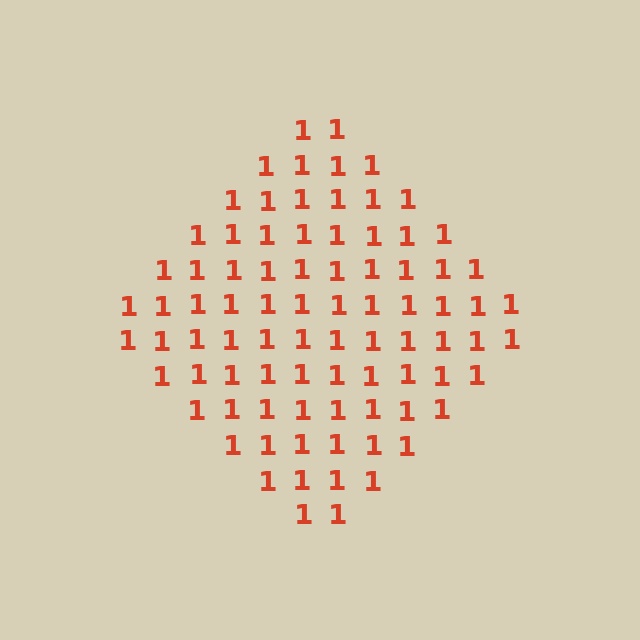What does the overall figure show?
The overall figure shows a diamond.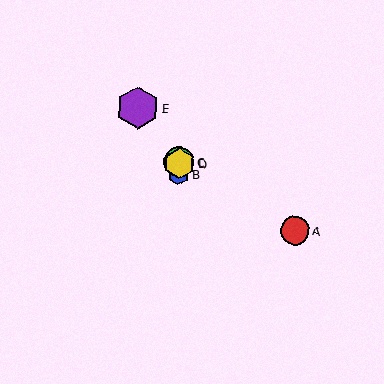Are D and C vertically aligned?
Yes, both are at x≈179.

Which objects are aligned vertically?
Objects B, C, D are aligned vertically.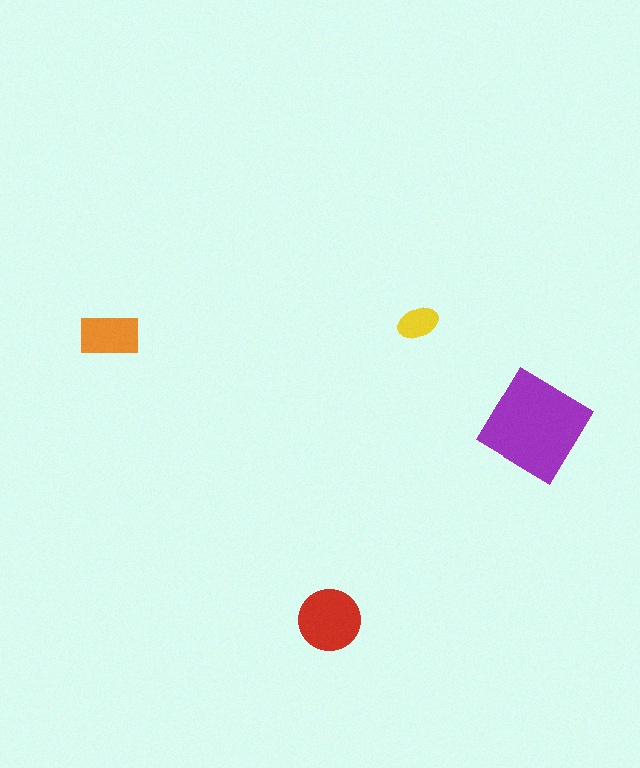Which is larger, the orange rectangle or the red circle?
The red circle.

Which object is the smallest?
The yellow ellipse.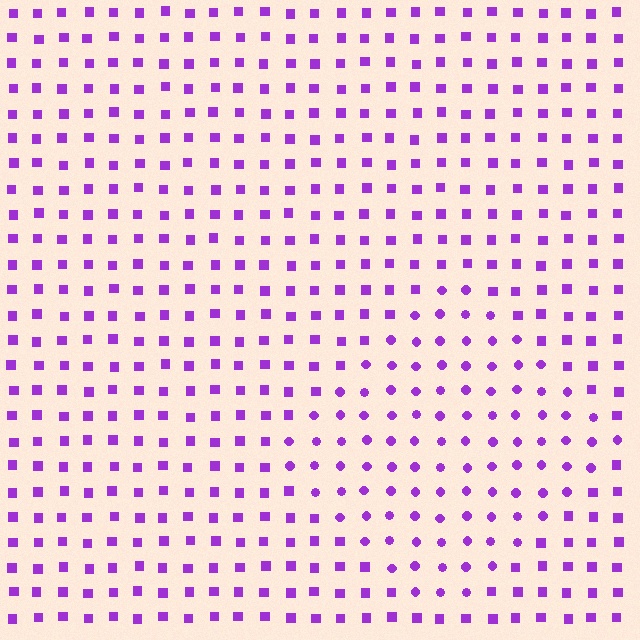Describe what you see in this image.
The image is filled with small purple elements arranged in a uniform grid. A diamond-shaped region contains circles, while the surrounding area contains squares. The boundary is defined purely by the change in element shape.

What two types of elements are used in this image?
The image uses circles inside the diamond region and squares outside it.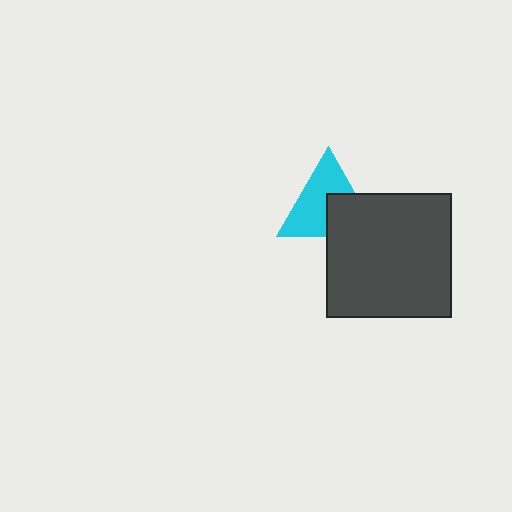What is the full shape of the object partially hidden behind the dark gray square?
The partially hidden object is a cyan triangle.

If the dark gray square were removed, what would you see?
You would see the complete cyan triangle.